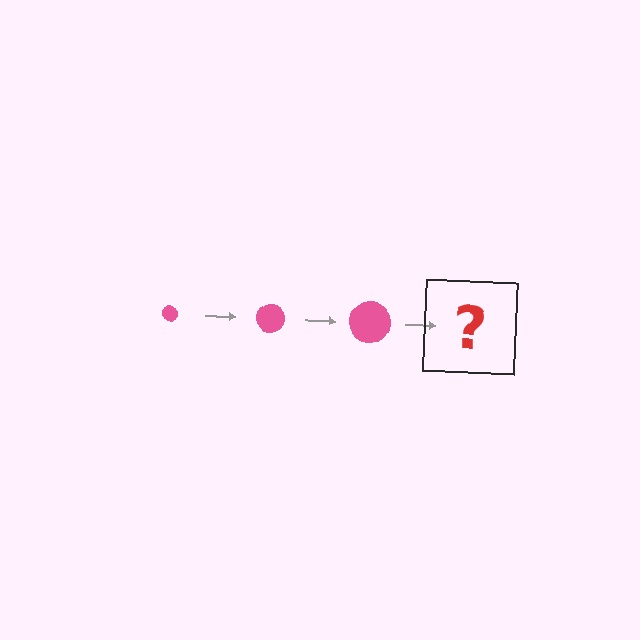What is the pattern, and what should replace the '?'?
The pattern is that the circle gets progressively larger each step. The '?' should be a pink circle, larger than the previous one.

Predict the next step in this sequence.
The next step is a pink circle, larger than the previous one.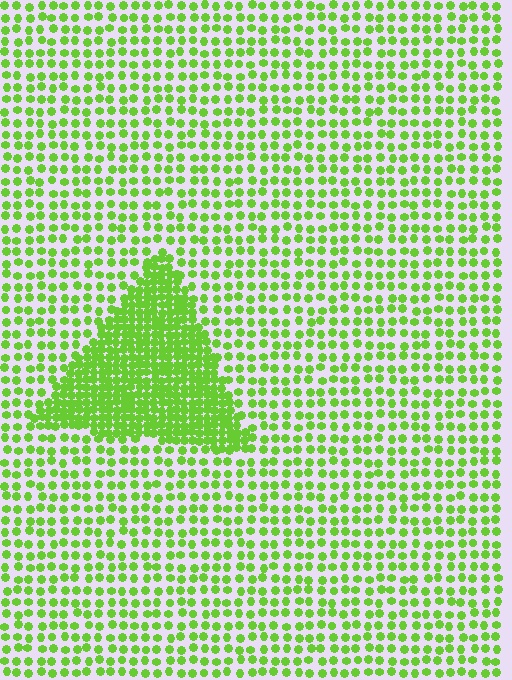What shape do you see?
I see a triangle.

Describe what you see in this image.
The image contains small lime elements arranged at two different densities. A triangle-shaped region is visible where the elements are more densely packed than the surrounding area.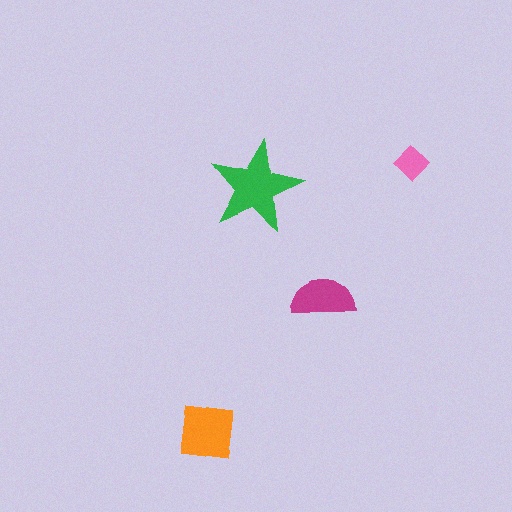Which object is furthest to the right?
The pink diamond is rightmost.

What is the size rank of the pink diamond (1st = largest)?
4th.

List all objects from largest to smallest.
The green star, the orange square, the magenta semicircle, the pink diamond.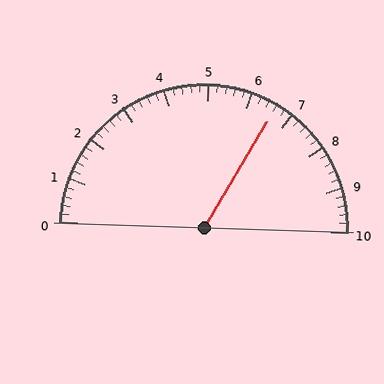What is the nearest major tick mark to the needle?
The nearest major tick mark is 7.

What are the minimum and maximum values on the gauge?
The gauge ranges from 0 to 10.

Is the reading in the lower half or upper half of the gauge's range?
The reading is in the upper half of the range (0 to 10).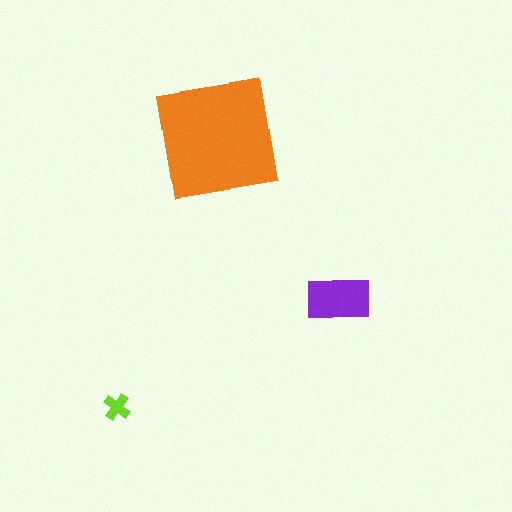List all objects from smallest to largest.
The lime cross, the purple rectangle, the orange square.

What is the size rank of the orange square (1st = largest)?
1st.